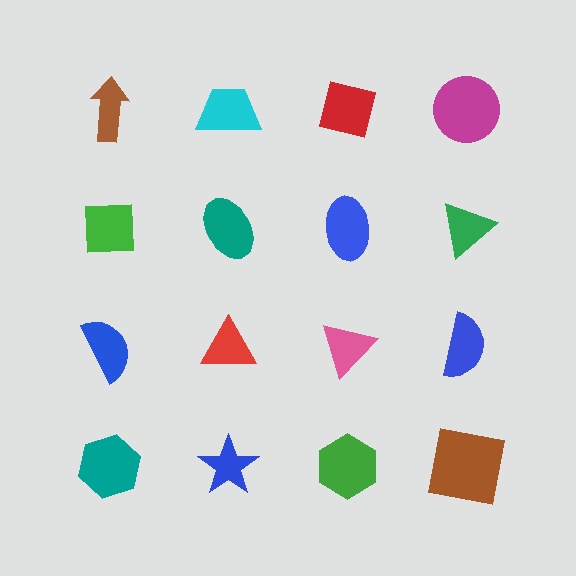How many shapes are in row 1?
4 shapes.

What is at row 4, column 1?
A teal hexagon.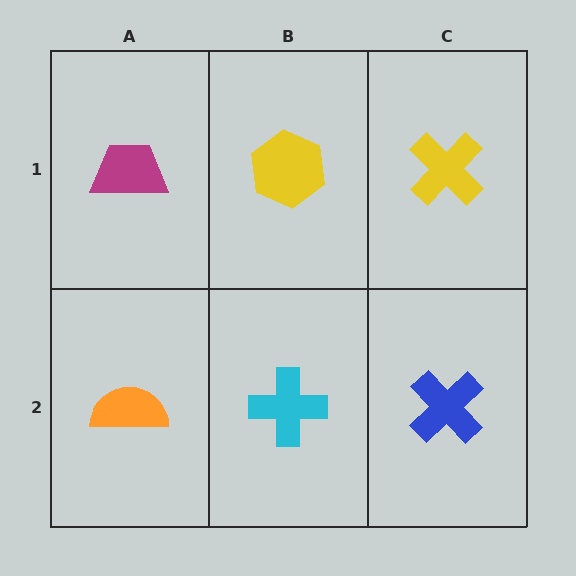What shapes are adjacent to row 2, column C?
A yellow cross (row 1, column C), a cyan cross (row 2, column B).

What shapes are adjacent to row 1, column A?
An orange semicircle (row 2, column A), a yellow hexagon (row 1, column B).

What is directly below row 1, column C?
A blue cross.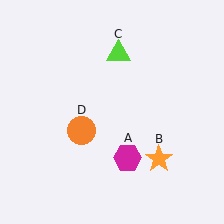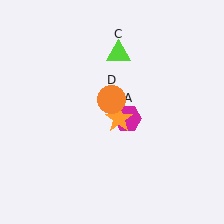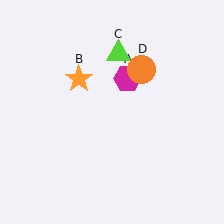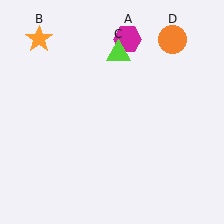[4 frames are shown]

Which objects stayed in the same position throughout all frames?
Lime triangle (object C) remained stationary.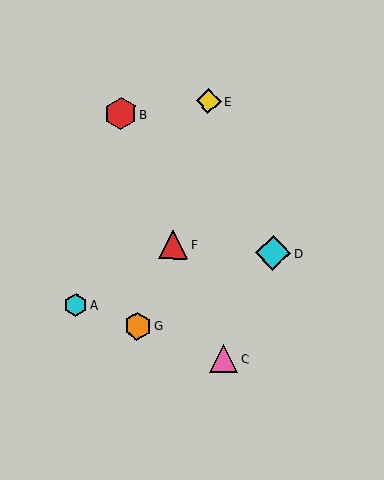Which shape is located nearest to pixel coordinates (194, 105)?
The yellow diamond (labeled E) at (208, 101) is nearest to that location.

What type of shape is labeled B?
Shape B is a red hexagon.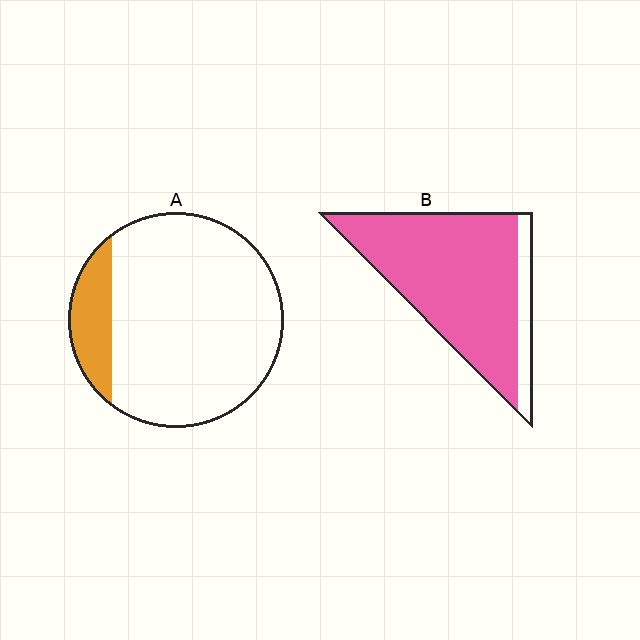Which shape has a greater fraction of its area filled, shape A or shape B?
Shape B.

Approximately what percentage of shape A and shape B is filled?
A is approximately 15% and B is approximately 85%.